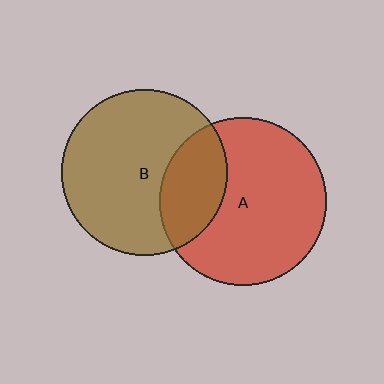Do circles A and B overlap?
Yes.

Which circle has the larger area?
Circle A (red).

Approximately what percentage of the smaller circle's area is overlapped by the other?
Approximately 25%.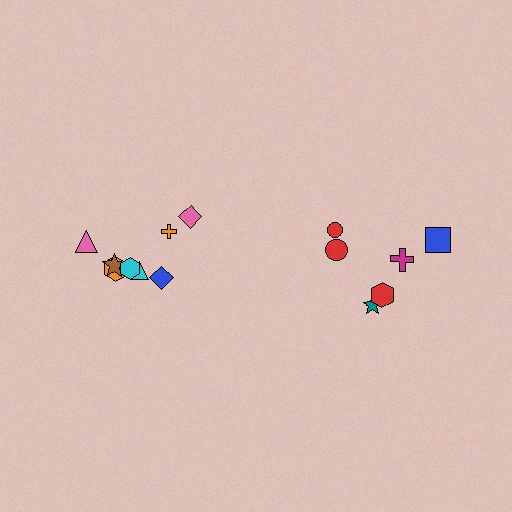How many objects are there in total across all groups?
There are 14 objects.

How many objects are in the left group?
There are 8 objects.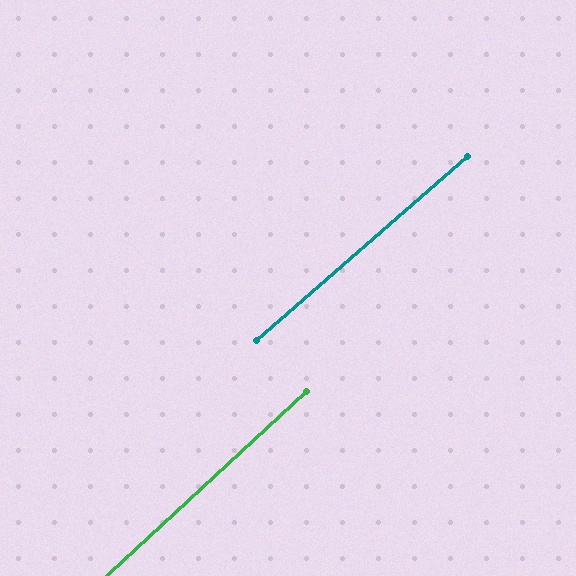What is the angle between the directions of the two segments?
Approximately 2 degrees.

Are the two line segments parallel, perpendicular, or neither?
Parallel — their directions differ by only 1.7°.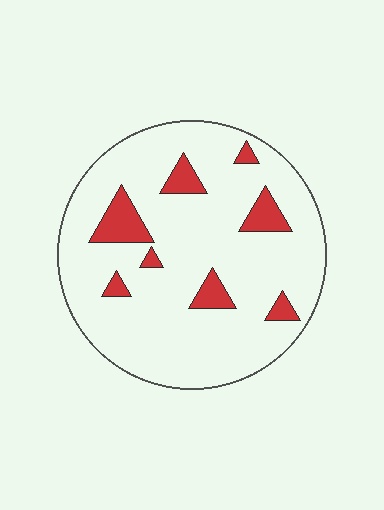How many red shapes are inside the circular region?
8.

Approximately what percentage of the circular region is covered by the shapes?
Approximately 10%.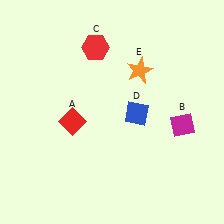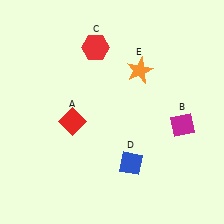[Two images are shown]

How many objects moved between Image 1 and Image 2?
1 object moved between the two images.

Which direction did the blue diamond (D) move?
The blue diamond (D) moved down.